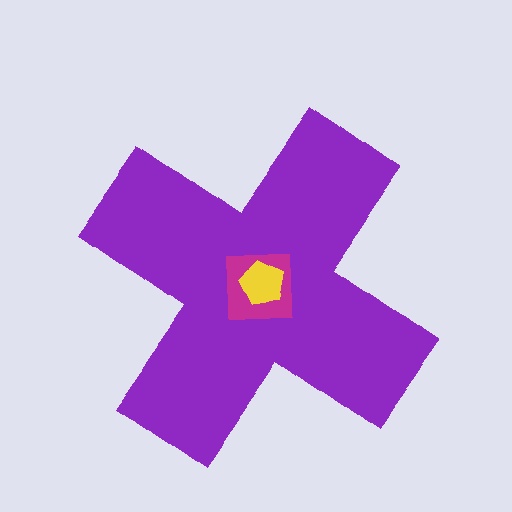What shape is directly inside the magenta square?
The yellow pentagon.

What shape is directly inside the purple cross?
The magenta square.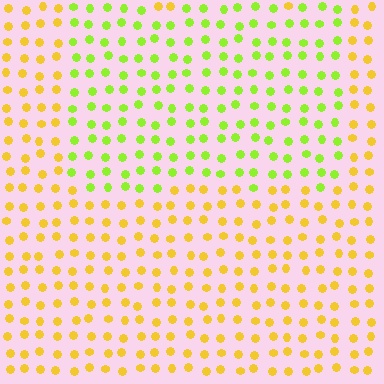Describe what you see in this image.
The image is filled with small yellow elements in a uniform arrangement. A rectangle-shaped region is visible where the elements are tinted to a slightly different hue, forming a subtle color boundary.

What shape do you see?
I see a rectangle.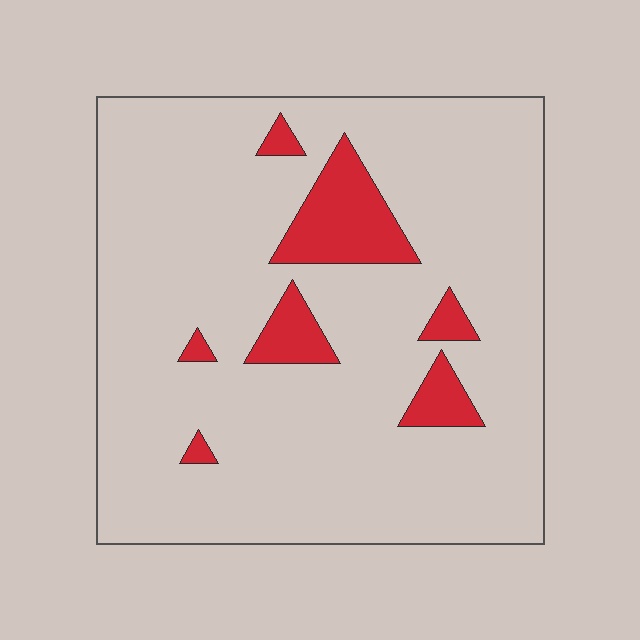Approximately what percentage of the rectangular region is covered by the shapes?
Approximately 10%.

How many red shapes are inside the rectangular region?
7.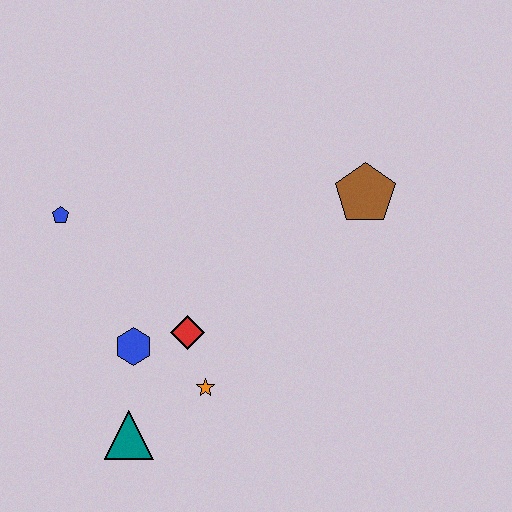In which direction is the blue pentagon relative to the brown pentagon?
The blue pentagon is to the left of the brown pentagon.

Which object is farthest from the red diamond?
The brown pentagon is farthest from the red diamond.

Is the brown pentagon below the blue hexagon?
No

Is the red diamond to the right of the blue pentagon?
Yes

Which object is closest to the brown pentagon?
The red diamond is closest to the brown pentagon.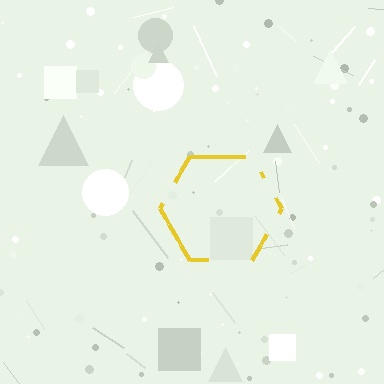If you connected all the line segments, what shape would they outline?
They would outline a hexagon.